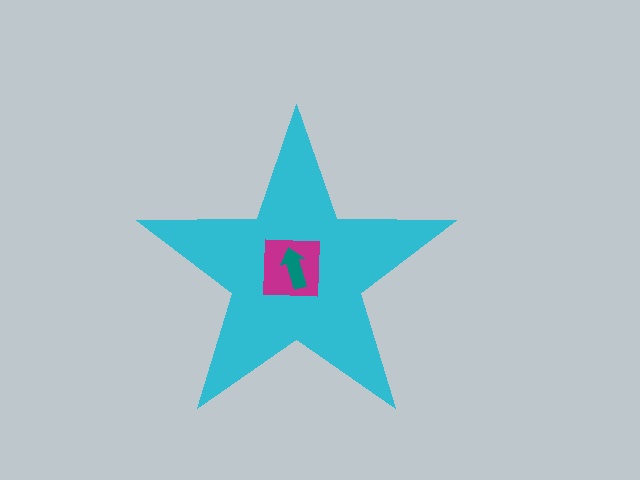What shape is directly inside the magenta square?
The teal arrow.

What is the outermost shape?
The cyan star.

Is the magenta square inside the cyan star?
Yes.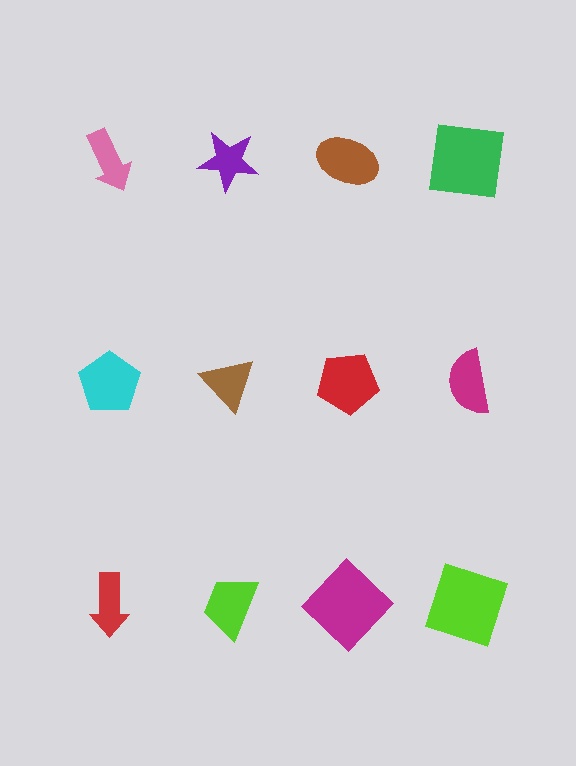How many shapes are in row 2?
4 shapes.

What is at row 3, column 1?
A red arrow.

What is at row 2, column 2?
A brown triangle.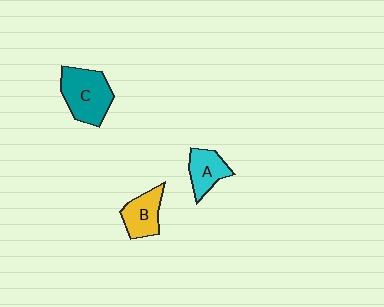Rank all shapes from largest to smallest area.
From largest to smallest: C (teal), B (yellow), A (cyan).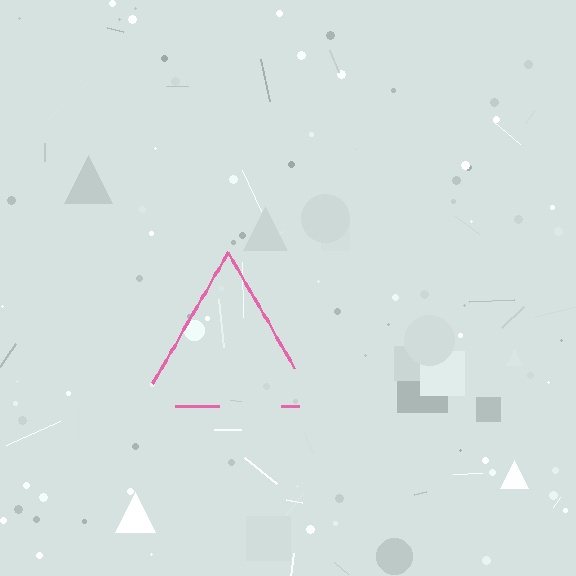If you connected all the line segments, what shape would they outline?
They would outline a triangle.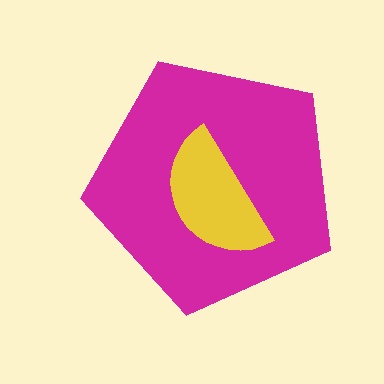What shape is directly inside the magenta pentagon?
The yellow semicircle.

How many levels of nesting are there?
2.